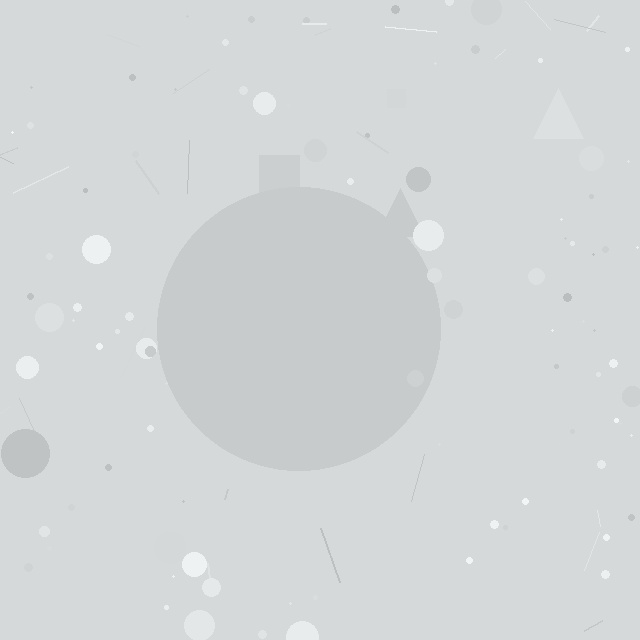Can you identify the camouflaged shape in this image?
The camouflaged shape is a circle.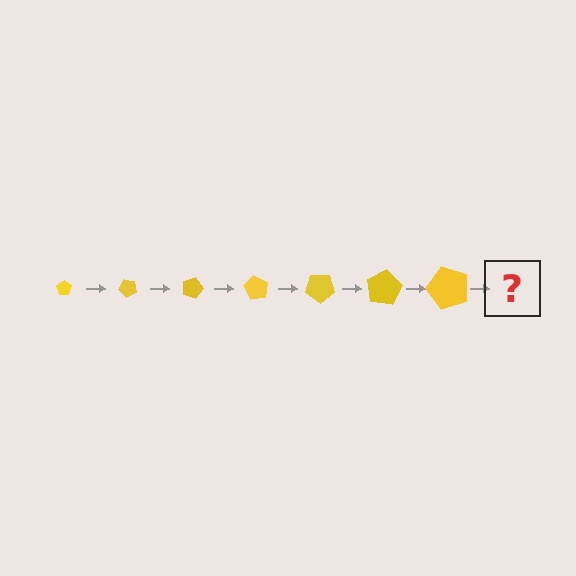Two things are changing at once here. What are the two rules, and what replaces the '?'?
The two rules are that the pentagon grows larger each step and it rotates 45 degrees each step. The '?' should be a pentagon, larger than the previous one and rotated 315 degrees from the start.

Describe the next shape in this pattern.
It should be a pentagon, larger than the previous one and rotated 315 degrees from the start.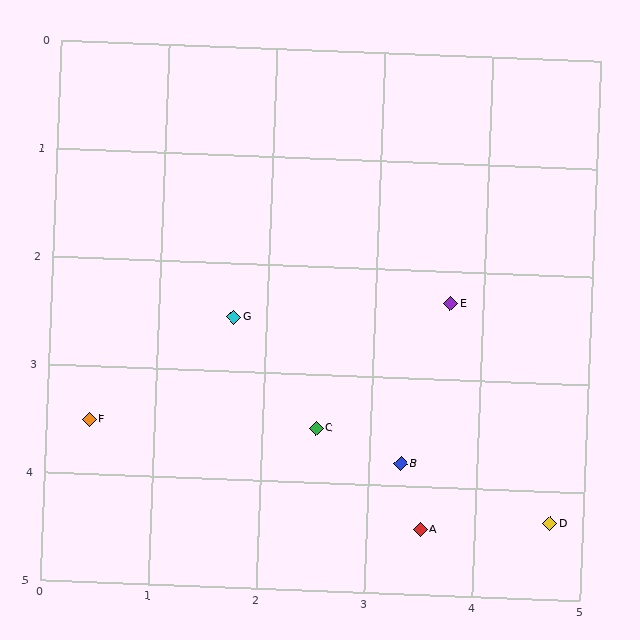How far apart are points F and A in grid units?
Points F and A are about 3.2 grid units apart.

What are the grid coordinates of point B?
Point B is at approximately (3.3, 3.8).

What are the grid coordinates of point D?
Point D is at approximately (4.7, 4.3).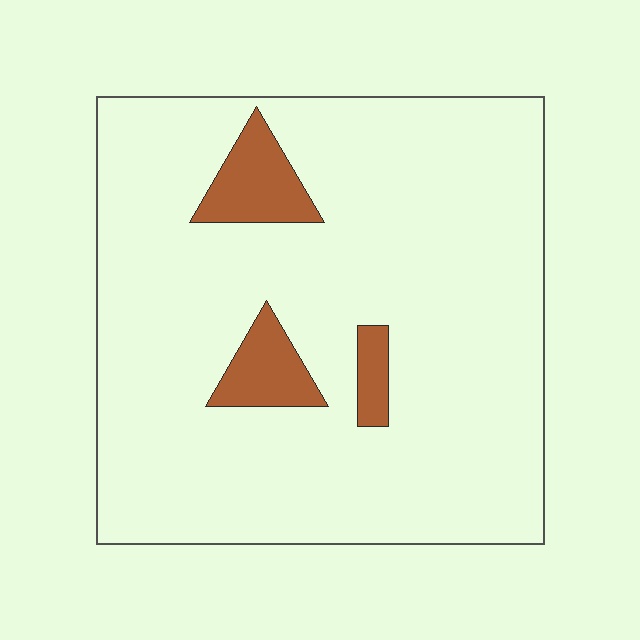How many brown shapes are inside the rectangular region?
3.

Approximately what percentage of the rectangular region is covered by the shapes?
Approximately 10%.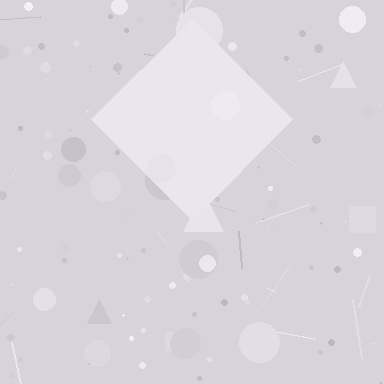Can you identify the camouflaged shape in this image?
The camouflaged shape is a diamond.